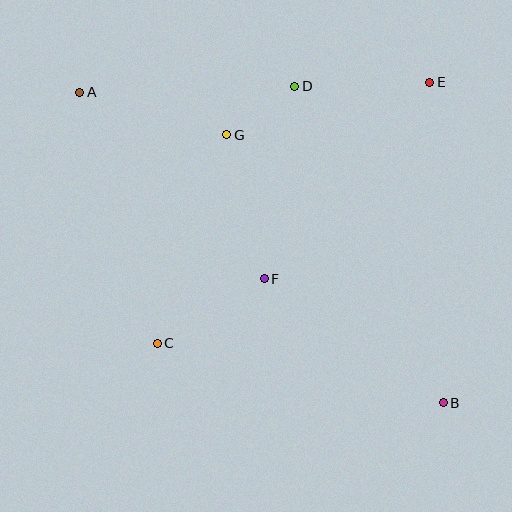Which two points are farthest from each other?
Points A and B are farthest from each other.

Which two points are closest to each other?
Points D and G are closest to each other.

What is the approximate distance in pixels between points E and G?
The distance between E and G is approximately 210 pixels.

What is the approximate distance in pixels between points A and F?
The distance between A and F is approximately 263 pixels.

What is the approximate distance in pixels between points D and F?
The distance between D and F is approximately 195 pixels.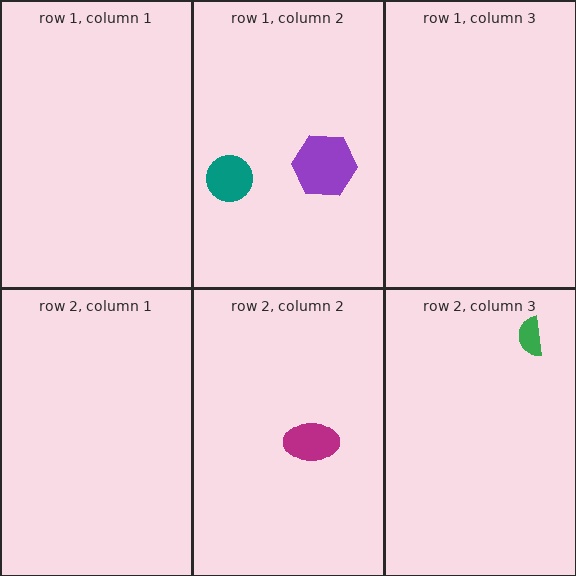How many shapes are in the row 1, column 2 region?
2.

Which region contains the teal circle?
The row 1, column 2 region.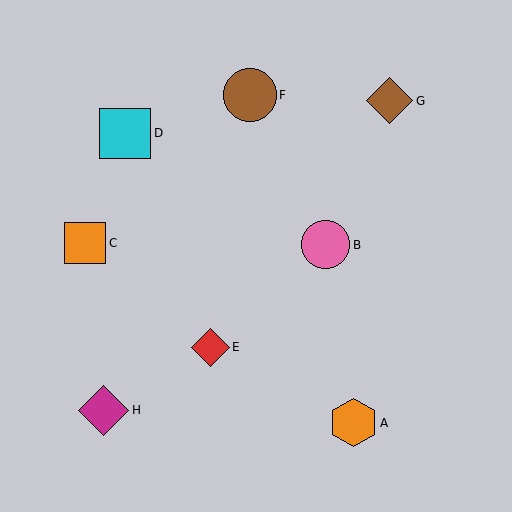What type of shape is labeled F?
Shape F is a brown circle.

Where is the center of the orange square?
The center of the orange square is at (85, 243).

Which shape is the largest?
The brown circle (labeled F) is the largest.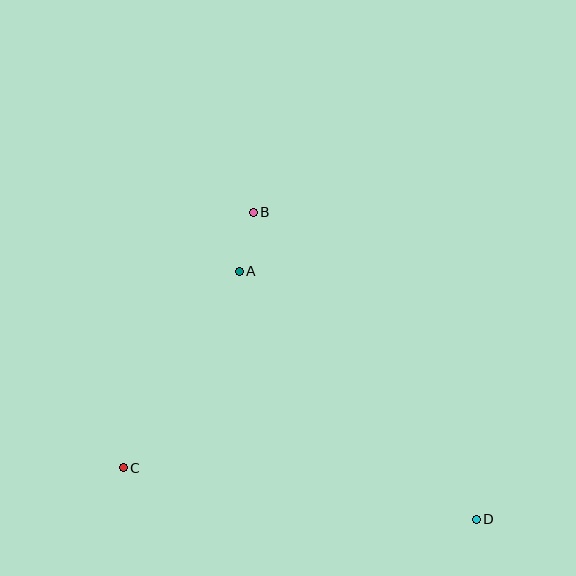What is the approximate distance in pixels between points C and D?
The distance between C and D is approximately 357 pixels.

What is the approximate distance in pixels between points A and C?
The distance between A and C is approximately 228 pixels.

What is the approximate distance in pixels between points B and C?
The distance between B and C is approximately 287 pixels.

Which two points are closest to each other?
Points A and B are closest to each other.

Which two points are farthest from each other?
Points B and D are farthest from each other.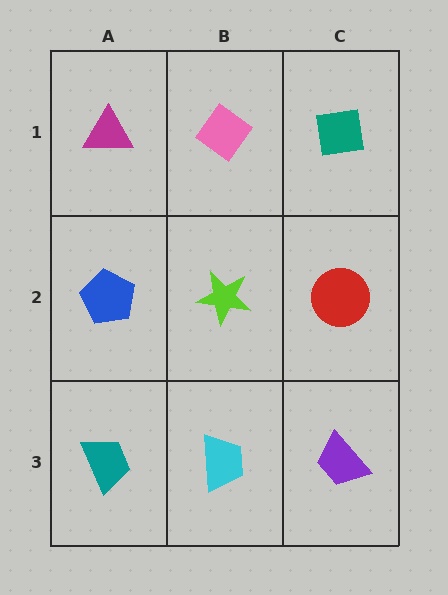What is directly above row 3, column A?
A blue pentagon.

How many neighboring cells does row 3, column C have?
2.